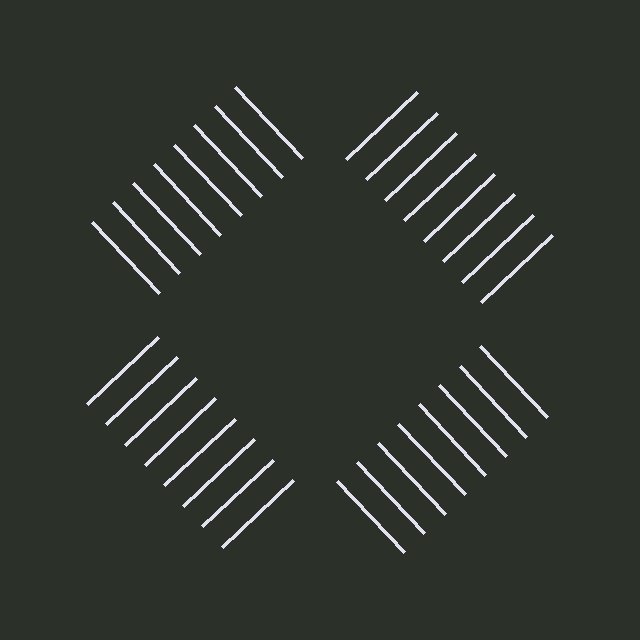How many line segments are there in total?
32 — 8 along each of the 4 edges.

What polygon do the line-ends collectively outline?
An illusory square — the line segments terminate on its edges but no continuous stroke is drawn.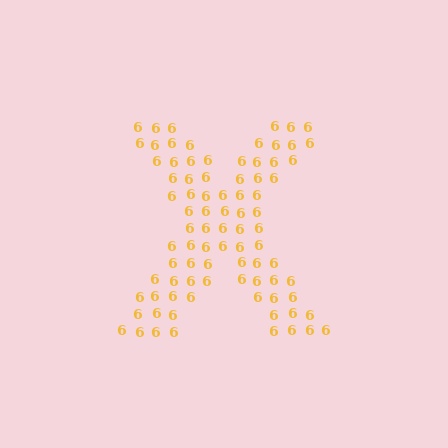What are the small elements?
The small elements are digit 6's.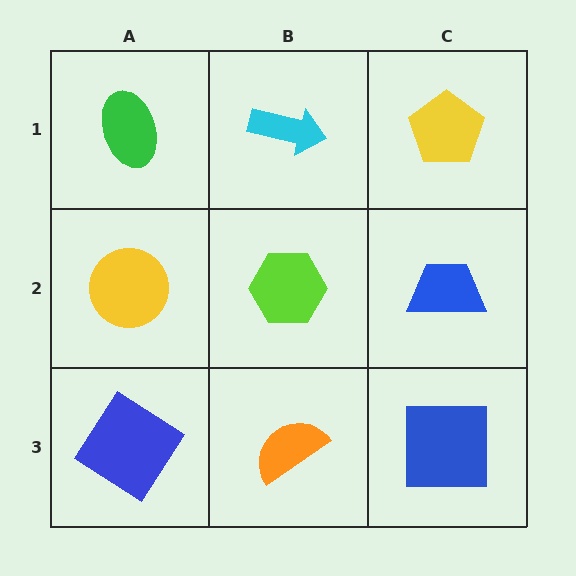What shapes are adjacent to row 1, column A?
A yellow circle (row 2, column A), a cyan arrow (row 1, column B).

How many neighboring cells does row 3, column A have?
2.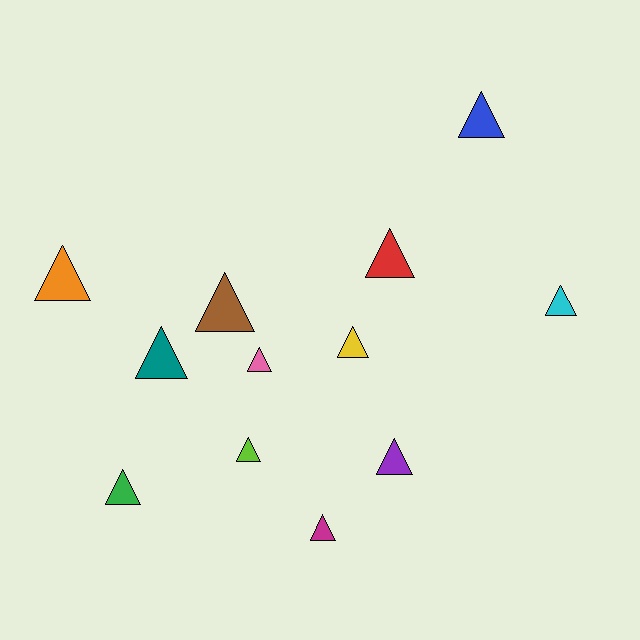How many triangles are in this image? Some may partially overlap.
There are 12 triangles.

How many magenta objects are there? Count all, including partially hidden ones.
There is 1 magenta object.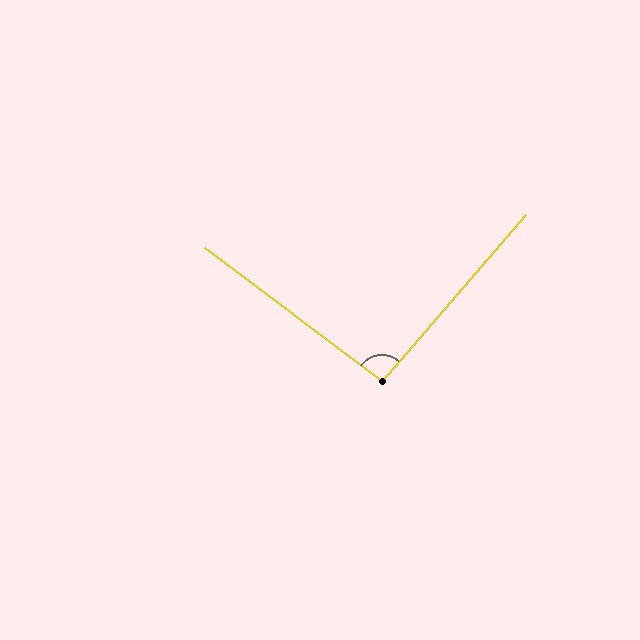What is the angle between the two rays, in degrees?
Approximately 94 degrees.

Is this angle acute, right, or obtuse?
It is approximately a right angle.